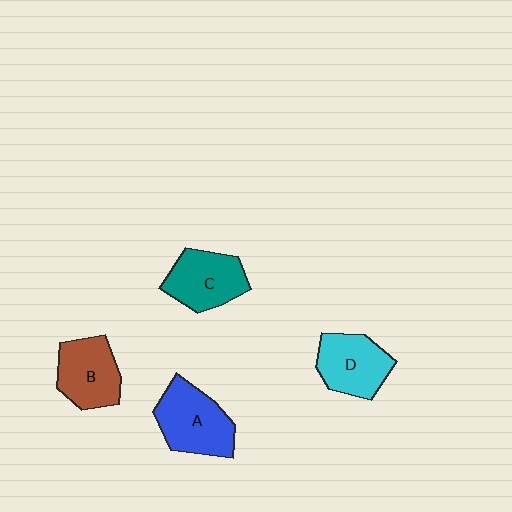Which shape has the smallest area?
Shape D (cyan).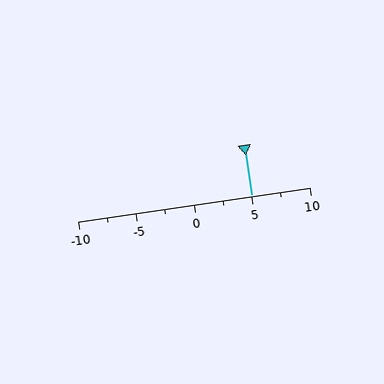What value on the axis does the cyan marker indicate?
The marker indicates approximately 5.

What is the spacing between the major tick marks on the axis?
The major ticks are spaced 5 apart.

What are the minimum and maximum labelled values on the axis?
The axis runs from -10 to 10.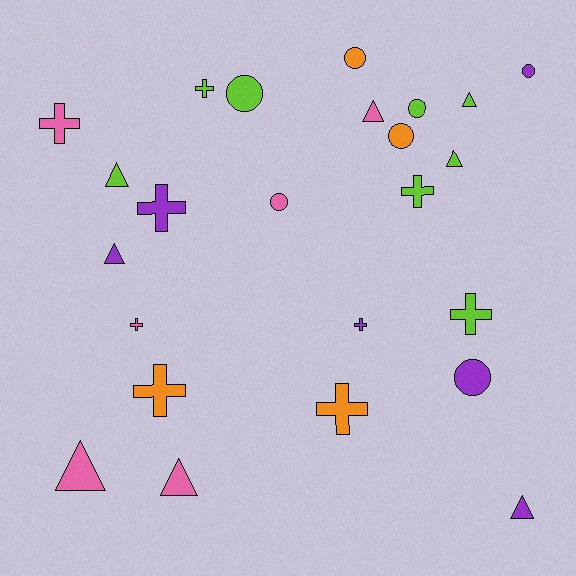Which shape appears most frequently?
Cross, with 9 objects.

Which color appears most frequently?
Lime, with 8 objects.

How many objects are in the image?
There are 24 objects.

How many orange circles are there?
There are 2 orange circles.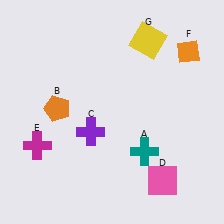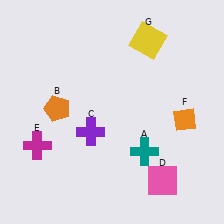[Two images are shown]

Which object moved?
The orange diamond (F) moved down.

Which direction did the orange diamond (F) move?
The orange diamond (F) moved down.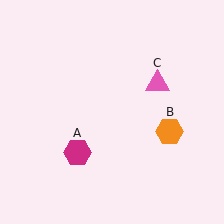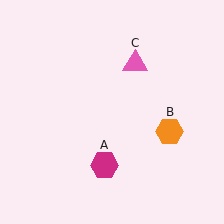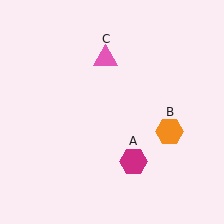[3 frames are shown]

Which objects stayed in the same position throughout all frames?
Orange hexagon (object B) remained stationary.